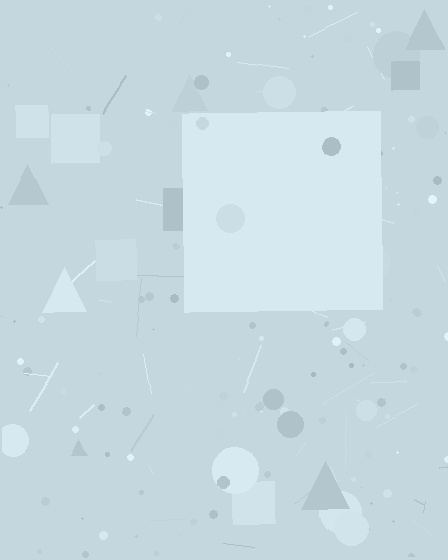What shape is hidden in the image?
A square is hidden in the image.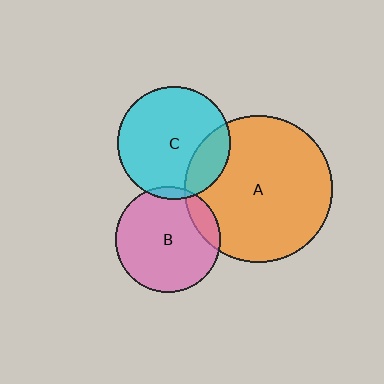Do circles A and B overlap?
Yes.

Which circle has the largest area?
Circle A (orange).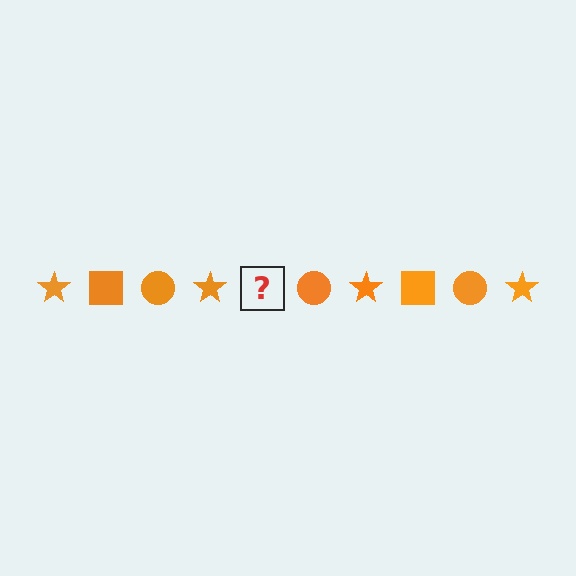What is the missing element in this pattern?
The missing element is an orange square.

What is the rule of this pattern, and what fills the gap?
The rule is that the pattern cycles through star, square, circle shapes in orange. The gap should be filled with an orange square.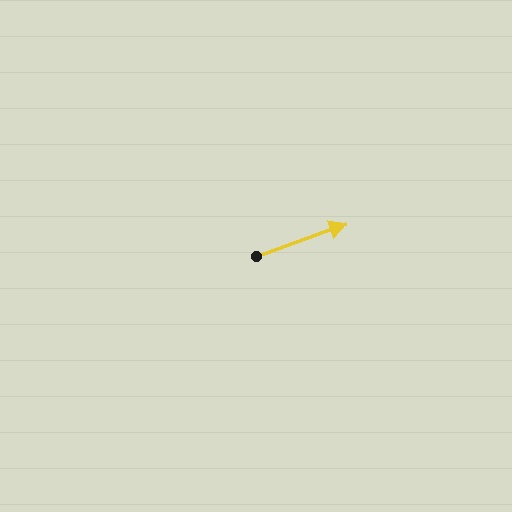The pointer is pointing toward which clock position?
Roughly 2 o'clock.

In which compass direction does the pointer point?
East.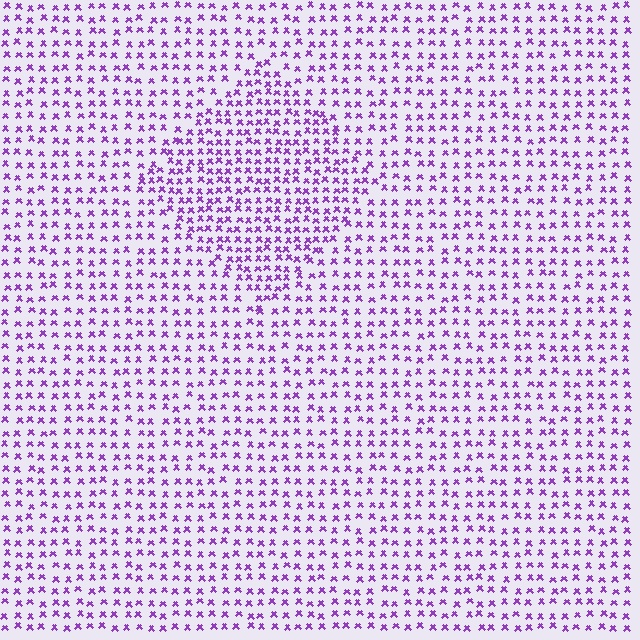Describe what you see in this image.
The image contains small purple elements arranged at two different densities. A diamond-shaped region is visible where the elements are more densely packed than the surrounding area.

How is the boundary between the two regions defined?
The boundary is defined by a change in element density (approximately 1.6x ratio). All elements are the same color, size, and shape.